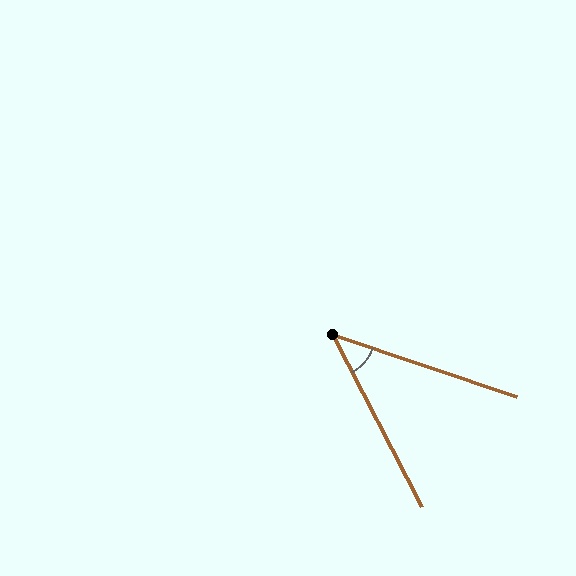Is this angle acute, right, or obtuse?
It is acute.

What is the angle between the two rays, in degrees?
Approximately 44 degrees.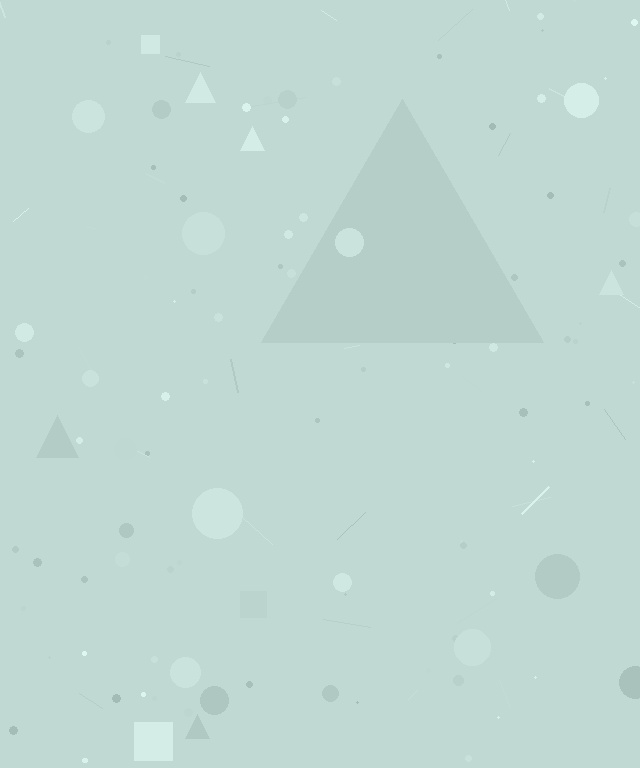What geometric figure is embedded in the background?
A triangle is embedded in the background.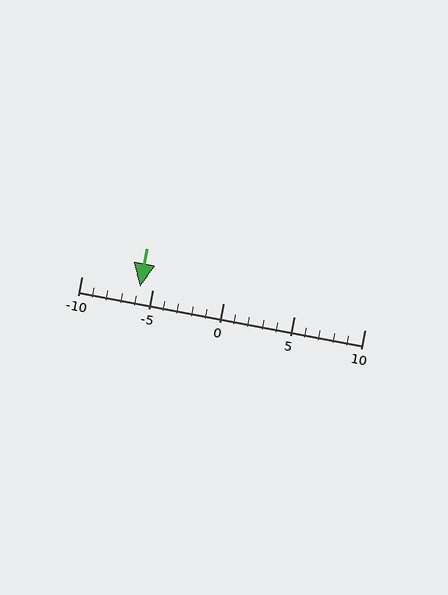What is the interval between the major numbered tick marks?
The major tick marks are spaced 5 units apart.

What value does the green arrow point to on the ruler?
The green arrow points to approximately -6.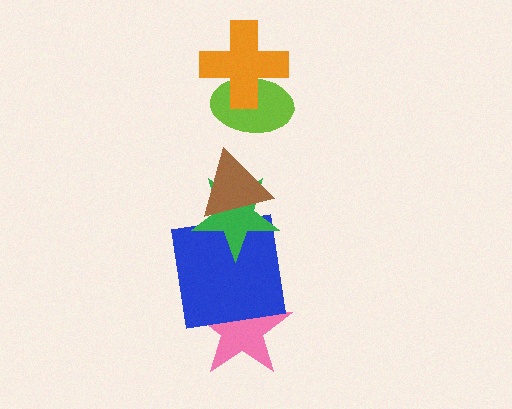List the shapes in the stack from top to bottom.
From top to bottom: the orange cross, the lime ellipse, the brown triangle, the green star, the blue square, the pink star.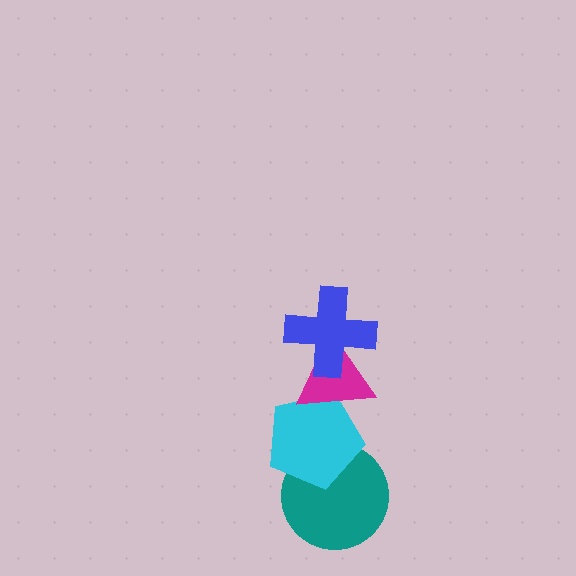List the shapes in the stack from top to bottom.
From top to bottom: the blue cross, the magenta triangle, the cyan pentagon, the teal circle.